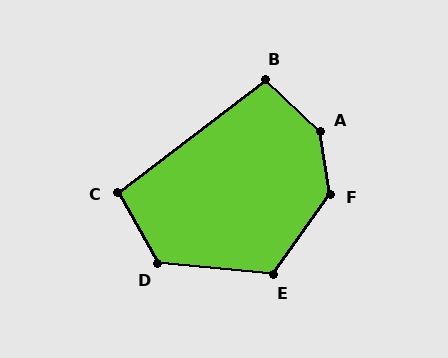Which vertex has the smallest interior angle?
C, at approximately 98 degrees.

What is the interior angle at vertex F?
Approximately 135 degrees (obtuse).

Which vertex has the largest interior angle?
A, at approximately 142 degrees.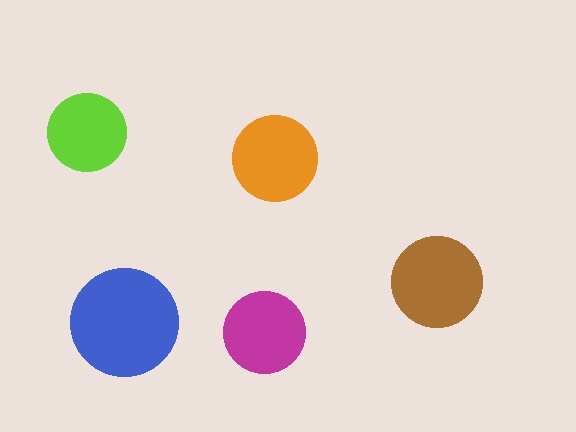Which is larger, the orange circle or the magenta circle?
The orange one.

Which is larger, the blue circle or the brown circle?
The blue one.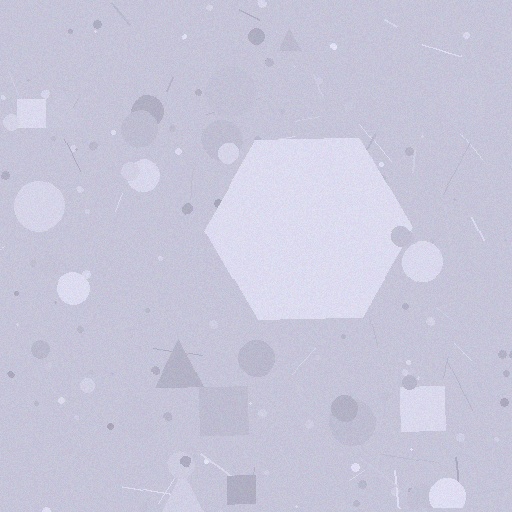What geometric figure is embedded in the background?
A hexagon is embedded in the background.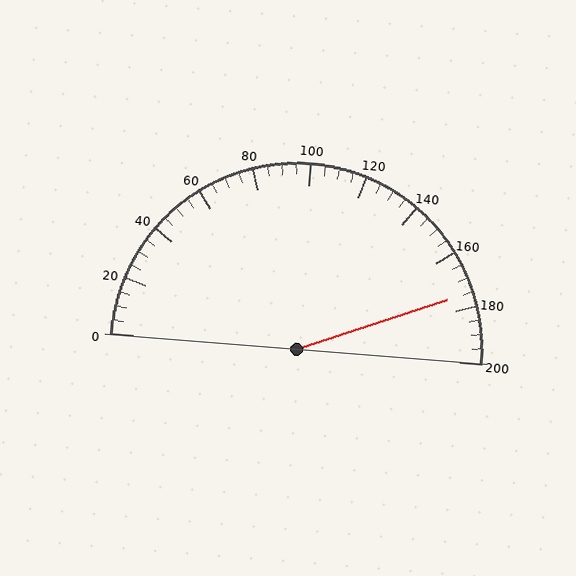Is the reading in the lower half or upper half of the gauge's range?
The reading is in the upper half of the range (0 to 200).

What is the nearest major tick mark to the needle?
The nearest major tick mark is 180.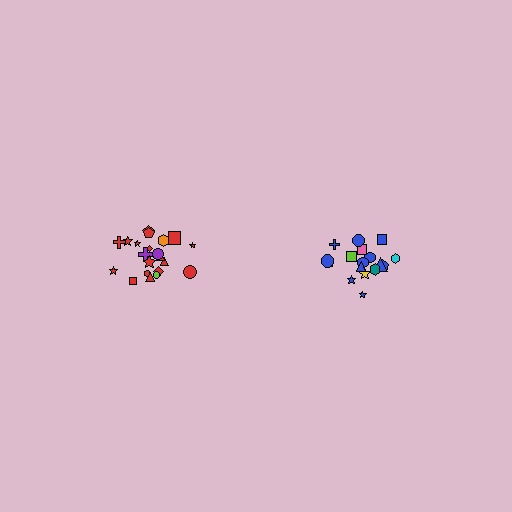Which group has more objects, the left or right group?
The left group.